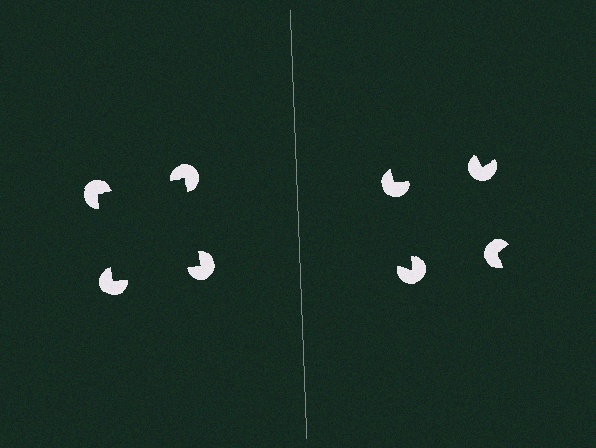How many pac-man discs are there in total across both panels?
8 — 4 on each side.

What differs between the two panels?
The pac-man discs are positioned identically on both sides; only the wedge orientations differ. On the left they align to a square; on the right they are misaligned.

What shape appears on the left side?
An illusory square.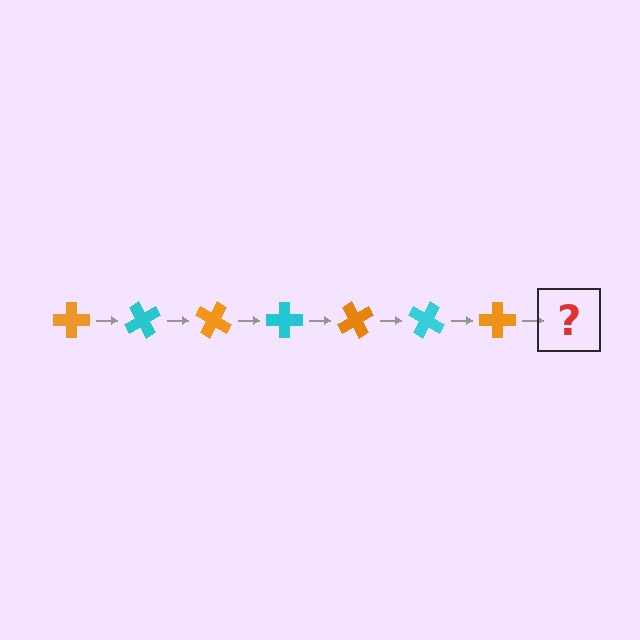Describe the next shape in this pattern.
It should be a cyan cross, rotated 420 degrees from the start.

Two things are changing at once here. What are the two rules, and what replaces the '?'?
The two rules are that it rotates 60 degrees each step and the color cycles through orange and cyan. The '?' should be a cyan cross, rotated 420 degrees from the start.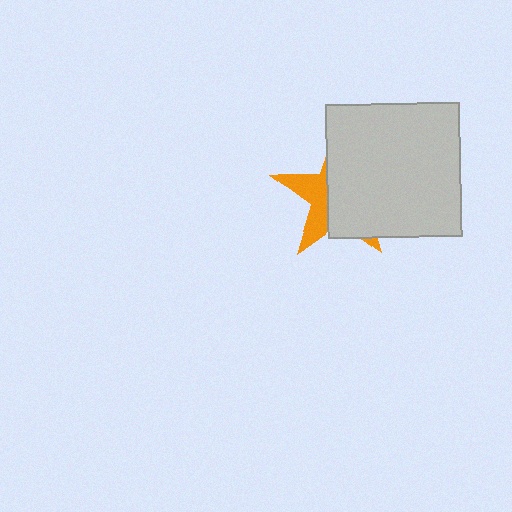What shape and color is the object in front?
The object in front is a light gray square.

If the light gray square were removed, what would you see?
You would see the complete orange star.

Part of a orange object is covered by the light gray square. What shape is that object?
It is a star.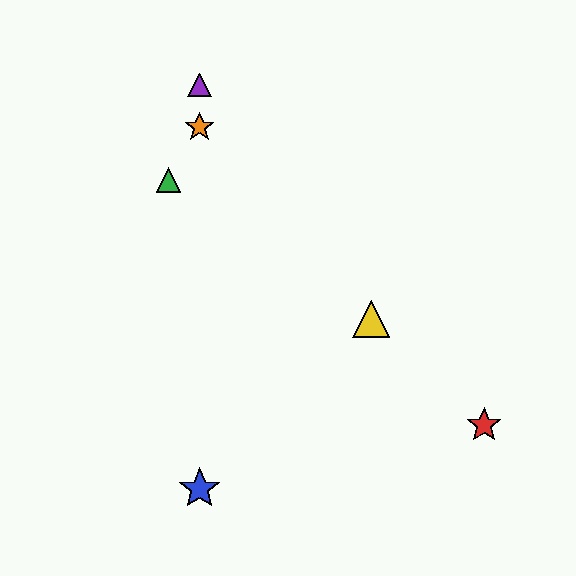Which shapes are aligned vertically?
The blue star, the purple triangle, the orange star are aligned vertically.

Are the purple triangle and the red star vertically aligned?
No, the purple triangle is at x≈200 and the red star is at x≈484.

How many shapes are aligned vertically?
3 shapes (the blue star, the purple triangle, the orange star) are aligned vertically.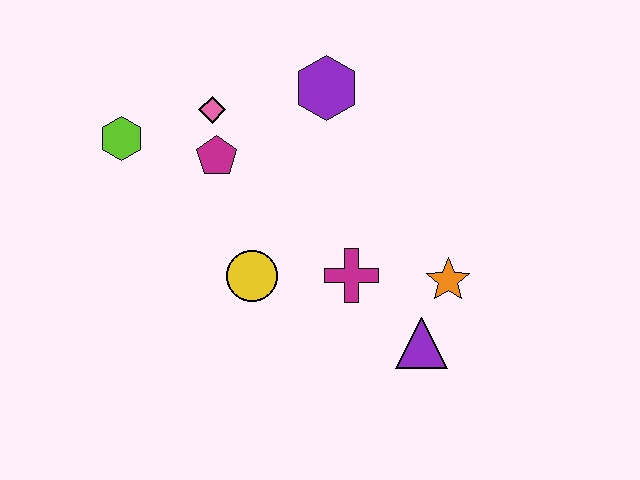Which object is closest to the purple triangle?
The orange star is closest to the purple triangle.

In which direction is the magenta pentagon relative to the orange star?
The magenta pentagon is to the left of the orange star.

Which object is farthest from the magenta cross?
The lime hexagon is farthest from the magenta cross.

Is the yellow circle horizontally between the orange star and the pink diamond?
Yes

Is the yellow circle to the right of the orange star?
No